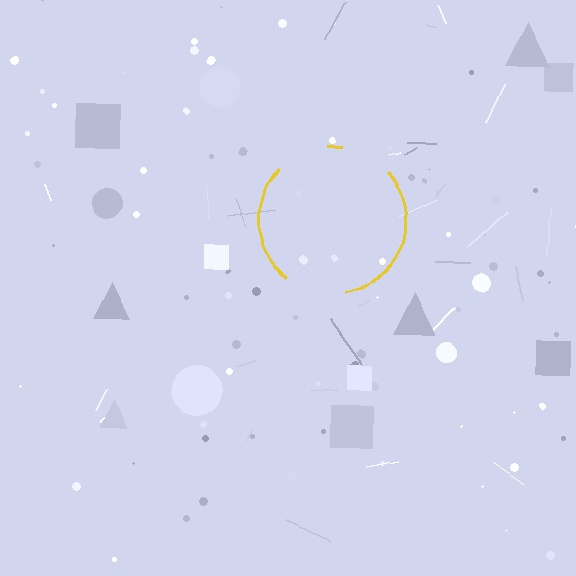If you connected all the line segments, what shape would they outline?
They would outline a circle.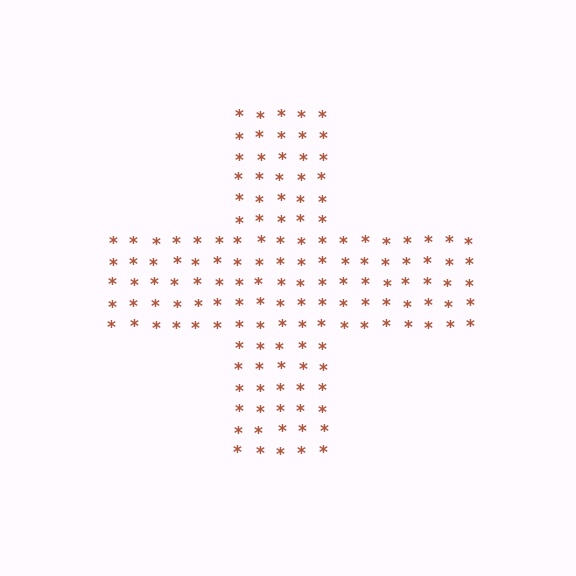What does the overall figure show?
The overall figure shows a cross.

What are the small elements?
The small elements are asterisks.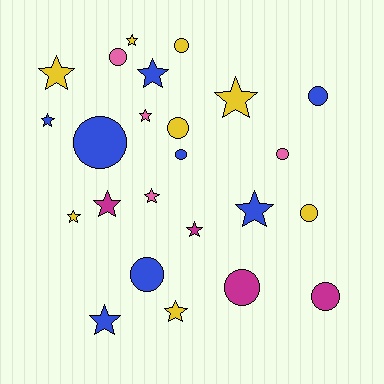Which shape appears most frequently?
Star, with 13 objects.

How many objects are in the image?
There are 24 objects.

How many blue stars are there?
There are 4 blue stars.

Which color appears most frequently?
Yellow, with 8 objects.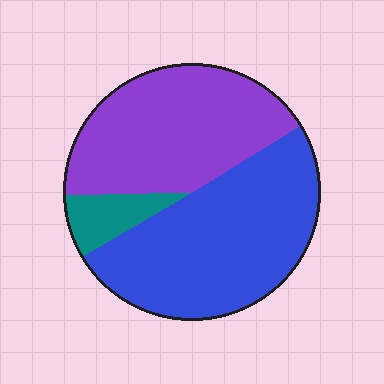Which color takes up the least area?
Teal, at roughly 10%.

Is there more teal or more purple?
Purple.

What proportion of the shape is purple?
Purple takes up between a third and a half of the shape.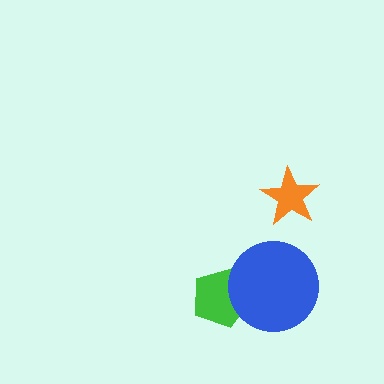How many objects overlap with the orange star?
0 objects overlap with the orange star.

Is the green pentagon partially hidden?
Yes, it is partially covered by another shape.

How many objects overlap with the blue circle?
1 object overlaps with the blue circle.